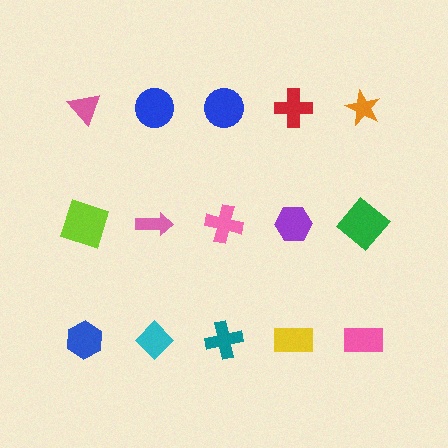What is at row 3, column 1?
A blue hexagon.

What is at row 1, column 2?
A blue circle.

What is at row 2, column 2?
A pink arrow.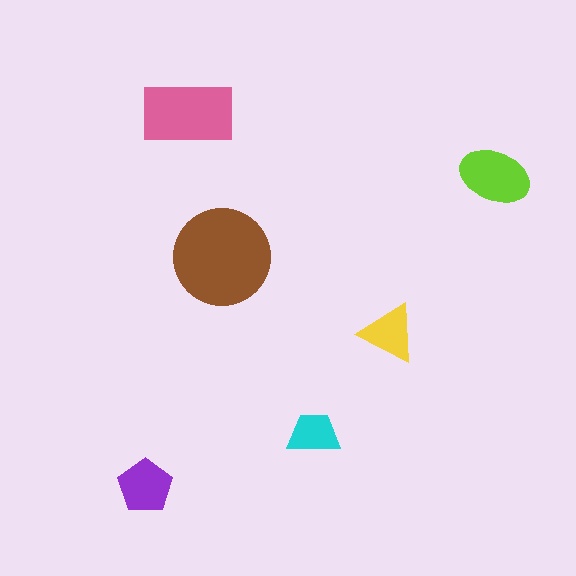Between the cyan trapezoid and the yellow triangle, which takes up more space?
The yellow triangle.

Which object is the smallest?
The cyan trapezoid.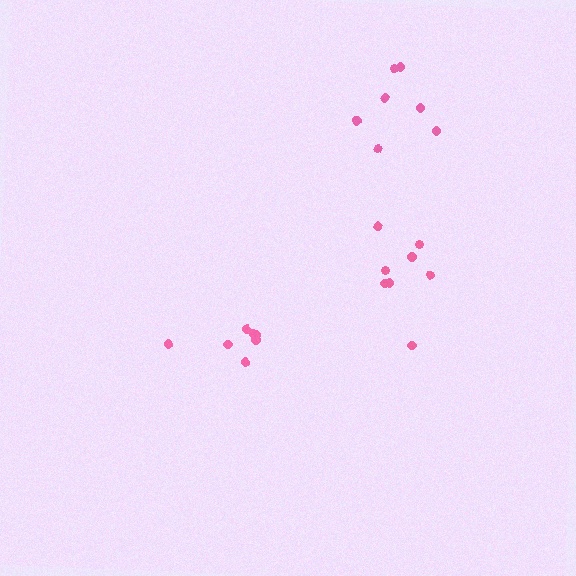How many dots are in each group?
Group 1: 7 dots, Group 2: 7 dots, Group 3: 8 dots (22 total).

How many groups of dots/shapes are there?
There are 3 groups.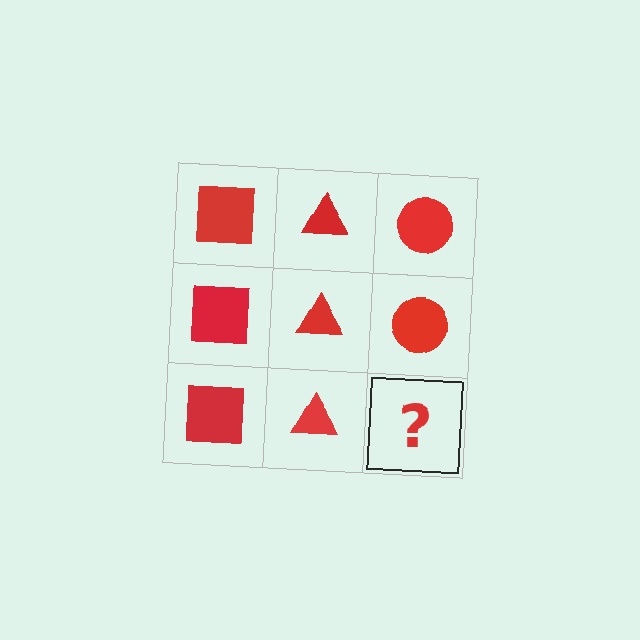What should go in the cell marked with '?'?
The missing cell should contain a red circle.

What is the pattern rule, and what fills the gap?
The rule is that each column has a consistent shape. The gap should be filled with a red circle.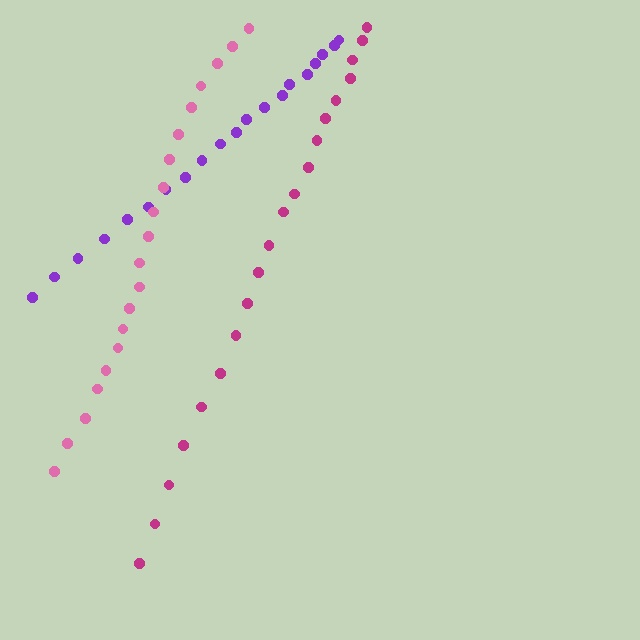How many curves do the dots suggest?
There are 3 distinct paths.